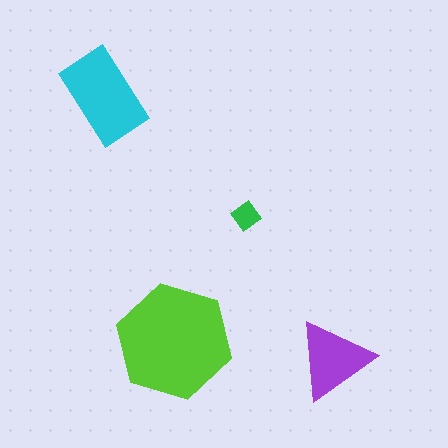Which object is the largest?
The lime hexagon.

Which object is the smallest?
The green diamond.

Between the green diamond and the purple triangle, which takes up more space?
The purple triangle.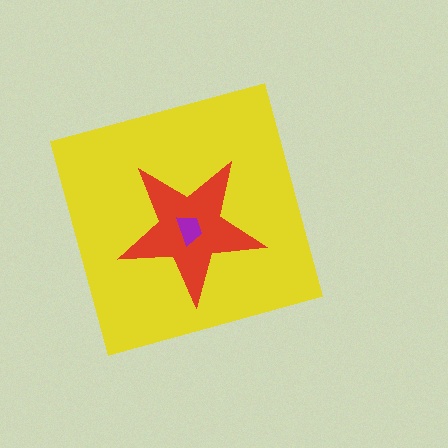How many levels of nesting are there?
3.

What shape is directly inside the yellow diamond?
The red star.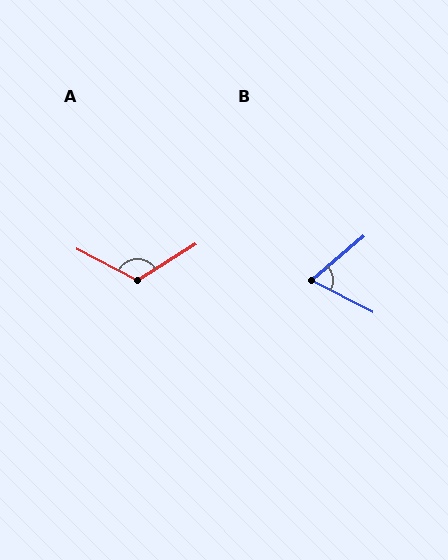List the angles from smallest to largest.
B (67°), A (120°).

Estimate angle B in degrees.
Approximately 67 degrees.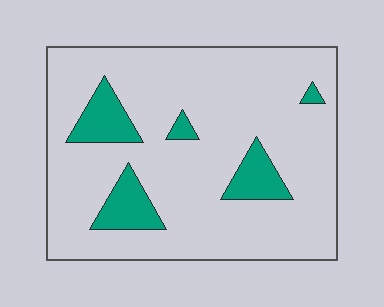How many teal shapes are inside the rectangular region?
5.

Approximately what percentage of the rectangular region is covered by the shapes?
Approximately 15%.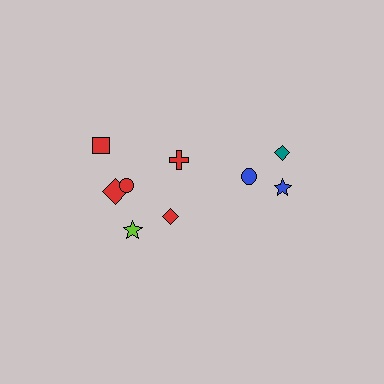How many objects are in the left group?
There are 6 objects.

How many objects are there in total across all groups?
There are 9 objects.